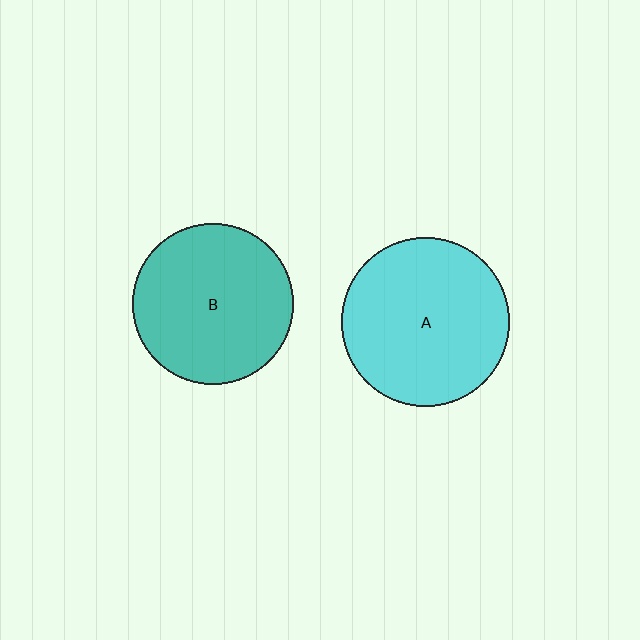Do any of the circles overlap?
No, none of the circles overlap.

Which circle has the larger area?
Circle A (cyan).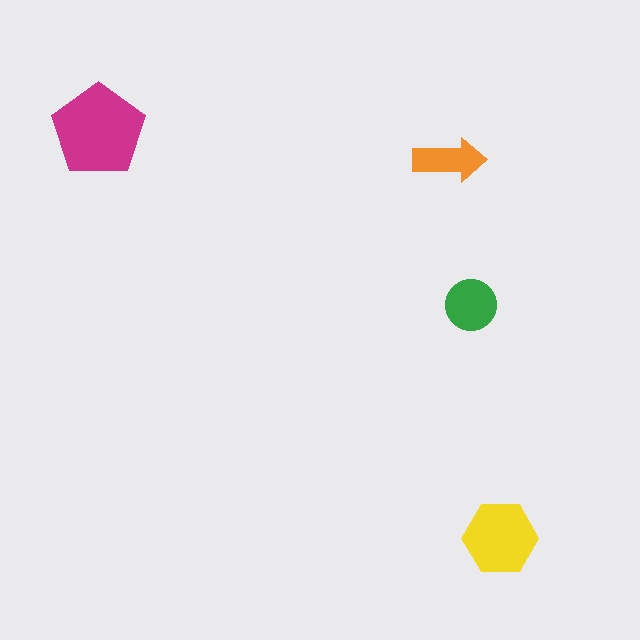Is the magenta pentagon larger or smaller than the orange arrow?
Larger.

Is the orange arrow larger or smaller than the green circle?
Smaller.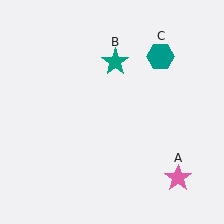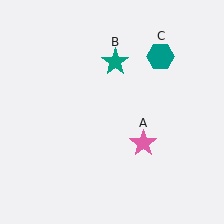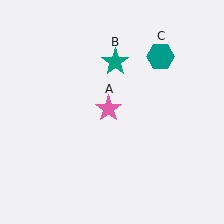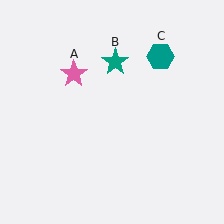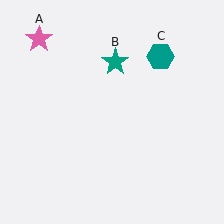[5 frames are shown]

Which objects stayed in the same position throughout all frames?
Teal star (object B) and teal hexagon (object C) remained stationary.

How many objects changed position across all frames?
1 object changed position: pink star (object A).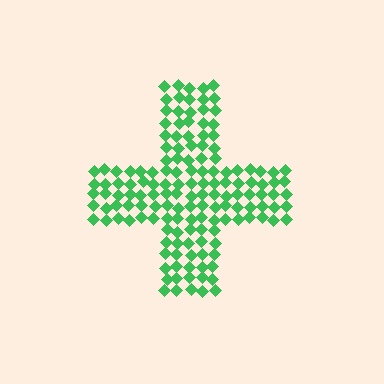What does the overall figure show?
The overall figure shows a cross.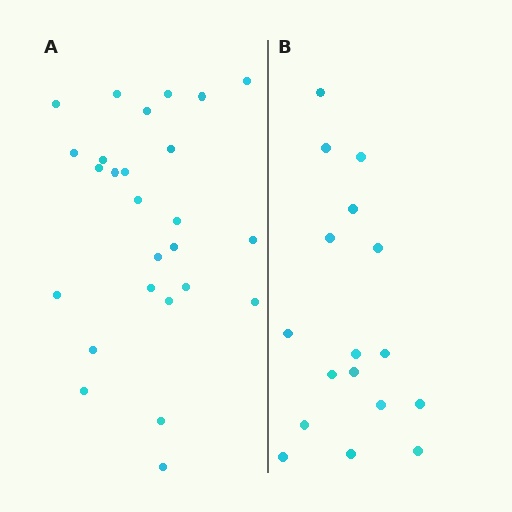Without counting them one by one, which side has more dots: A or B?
Region A (the left region) has more dots.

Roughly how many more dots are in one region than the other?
Region A has roughly 8 or so more dots than region B.